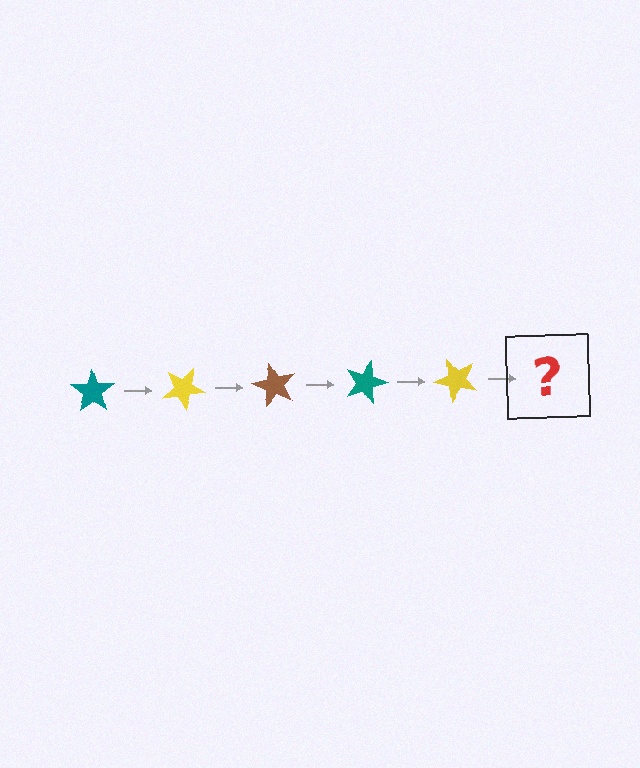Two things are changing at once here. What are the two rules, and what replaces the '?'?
The two rules are that it rotates 30 degrees each step and the color cycles through teal, yellow, and brown. The '?' should be a brown star, rotated 150 degrees from the start.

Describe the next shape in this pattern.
It should be a brown star, rotated 150 degrees from the start.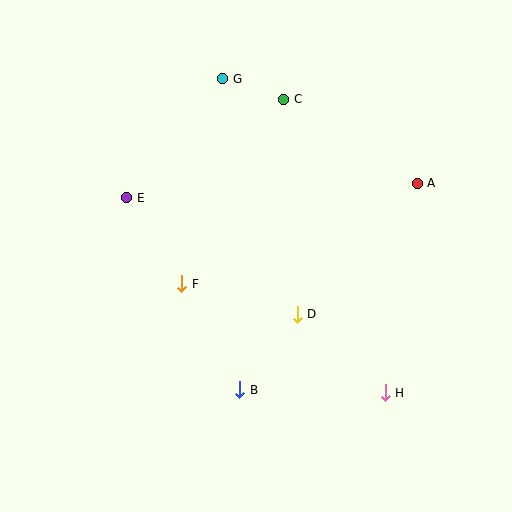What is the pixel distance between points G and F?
The distance between G and F is 209 pixels.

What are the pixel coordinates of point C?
Point C is at (284, 99).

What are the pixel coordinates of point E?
Point E is at (127, 198).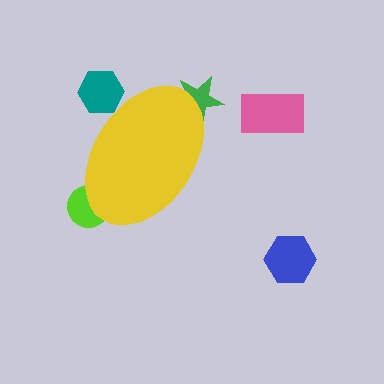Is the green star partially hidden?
Yes, the green star is partially hidden behind the yellow ellipse.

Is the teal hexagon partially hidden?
Yes, the teal hexagon is partially hidden behind the yellow ellipse.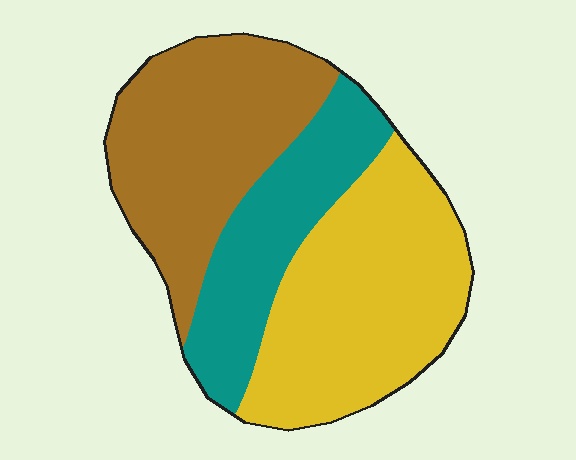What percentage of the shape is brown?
Brown takes up between a third and a half of the shape.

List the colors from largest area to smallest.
From largest to smallest: yellow, brown, teal.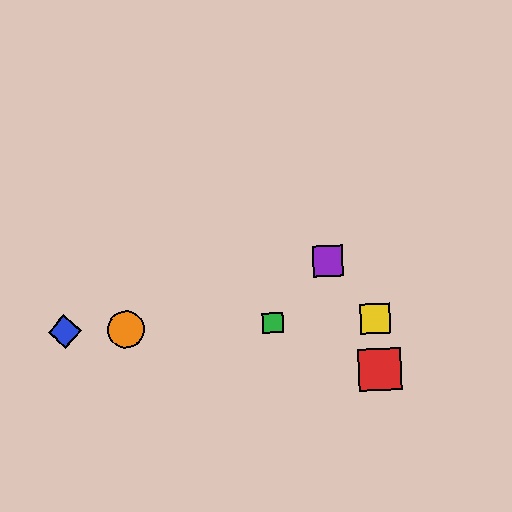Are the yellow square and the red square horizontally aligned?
No, the yellow square is at y≈319 and the red square is at y≈369.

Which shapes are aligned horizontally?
The blue diamond, the green square, the yellow square, the orange circle are aligned horizontally.